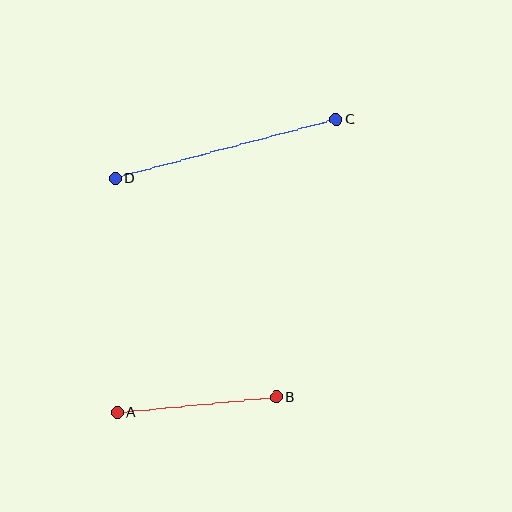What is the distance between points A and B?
The distance is approximately 159 pixels.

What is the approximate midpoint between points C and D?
The midpoint is at approximately (226, 149) pixels.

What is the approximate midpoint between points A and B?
The midpoint is at approximately (197, 405) pixels.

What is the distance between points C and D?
The distance is approximately 228 pixels.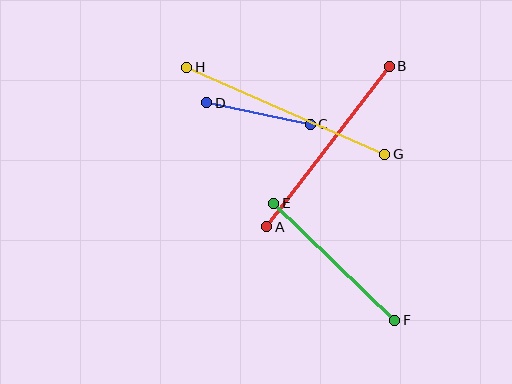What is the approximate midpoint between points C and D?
The midpoint is at approximately (259, 114) pixels.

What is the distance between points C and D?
The distance is approximately 106 pixels.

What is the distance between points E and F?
The distance is approximately 168 pixels.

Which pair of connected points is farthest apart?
Points G and H are farthest apart.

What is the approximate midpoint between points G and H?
The midpoint is at approximately (286, 111) pixels.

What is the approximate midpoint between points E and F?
The midpoint is at approximately (334, 262) pixels.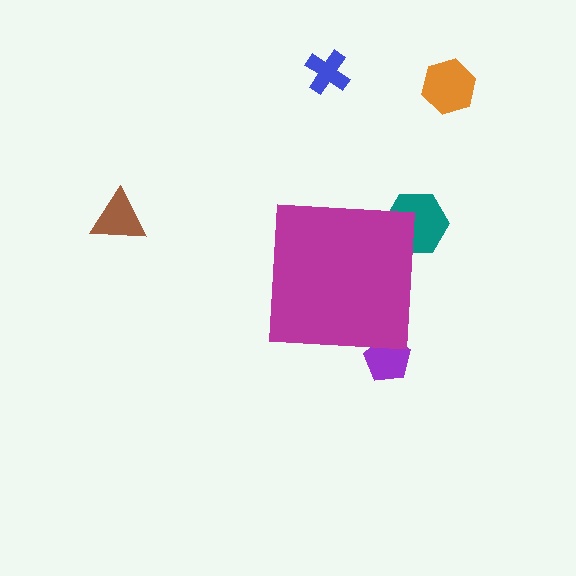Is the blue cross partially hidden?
No, the blue cross is fully visible.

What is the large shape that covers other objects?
A magenta square.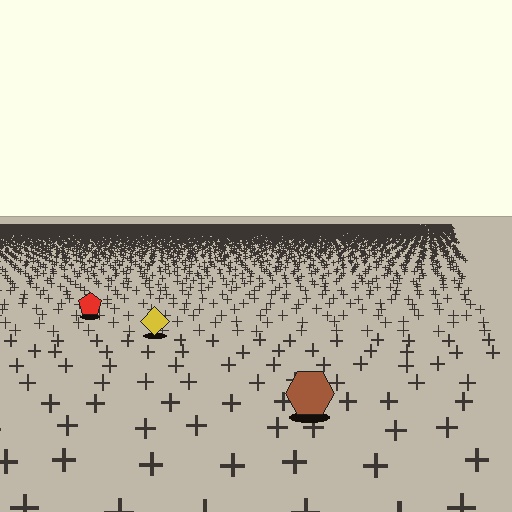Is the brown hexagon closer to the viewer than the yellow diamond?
Yes. The brown hexagon is closer — you can tell from the texture gradient: the ground texture is coarser near it.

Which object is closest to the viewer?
The brown hexagon is closest. The texture marks near it are larger and more spread out.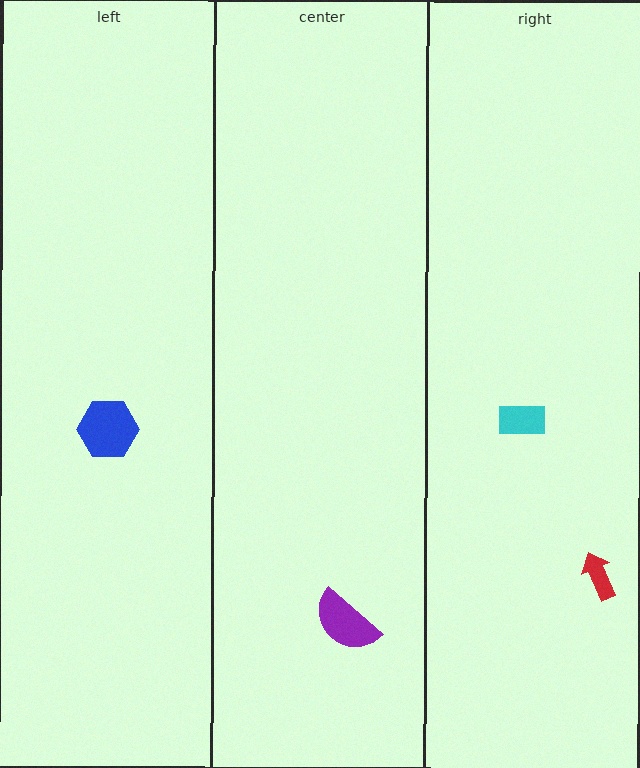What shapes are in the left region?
The blue hexagon.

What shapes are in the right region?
The cyan rectangle, the red arrow.